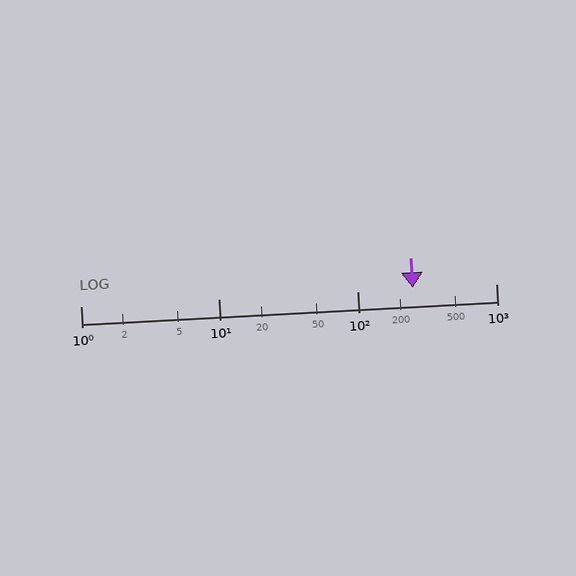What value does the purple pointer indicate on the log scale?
The pointer indicates approximately 250.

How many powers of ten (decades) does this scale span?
The scale spans 3 decades, from 1 to 1000.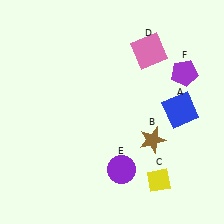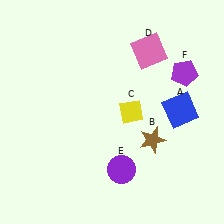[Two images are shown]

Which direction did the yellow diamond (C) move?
The yellow diamond (C) moved up.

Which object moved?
The yellow diamond (C) moved up.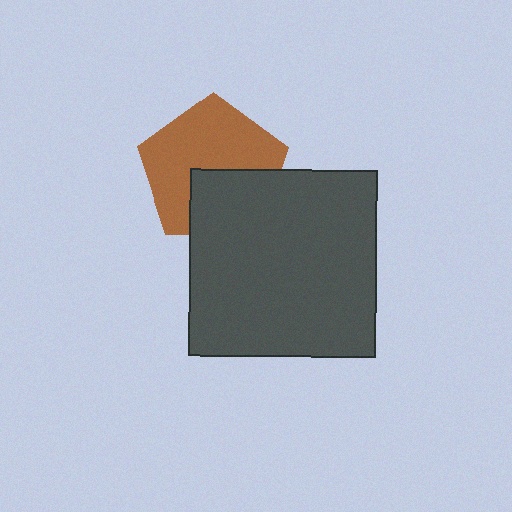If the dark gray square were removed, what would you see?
You would see the complete brown pentagon.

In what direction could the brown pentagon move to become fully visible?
The brown pentagon could move up. That would shift it out from behind the dark gray square entirely.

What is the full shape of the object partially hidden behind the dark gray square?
The partially hidden object is a brown pentagon.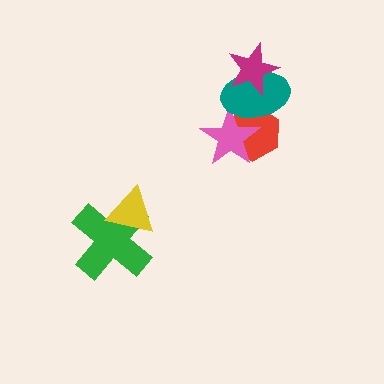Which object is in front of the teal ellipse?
The magenta star is in front of the teal ellipse.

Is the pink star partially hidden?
Yes, it is partially covered by another shape.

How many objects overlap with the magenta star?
1 object overlaps with the magenta star.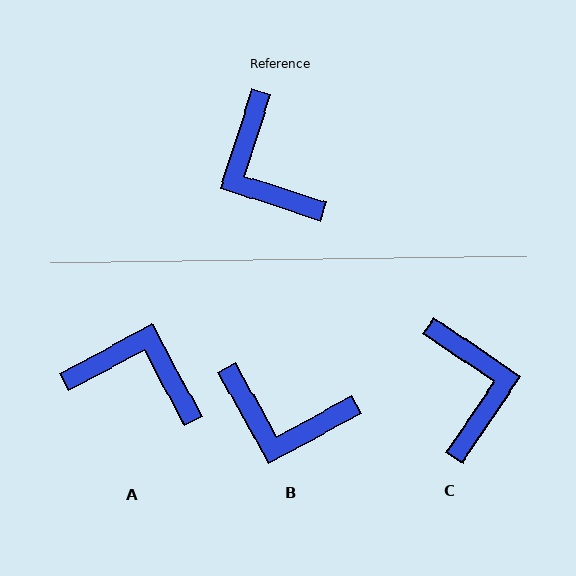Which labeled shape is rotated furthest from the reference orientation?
C, about 164 degrees away.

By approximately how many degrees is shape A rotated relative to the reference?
Approximately 134 degrees clockwise.